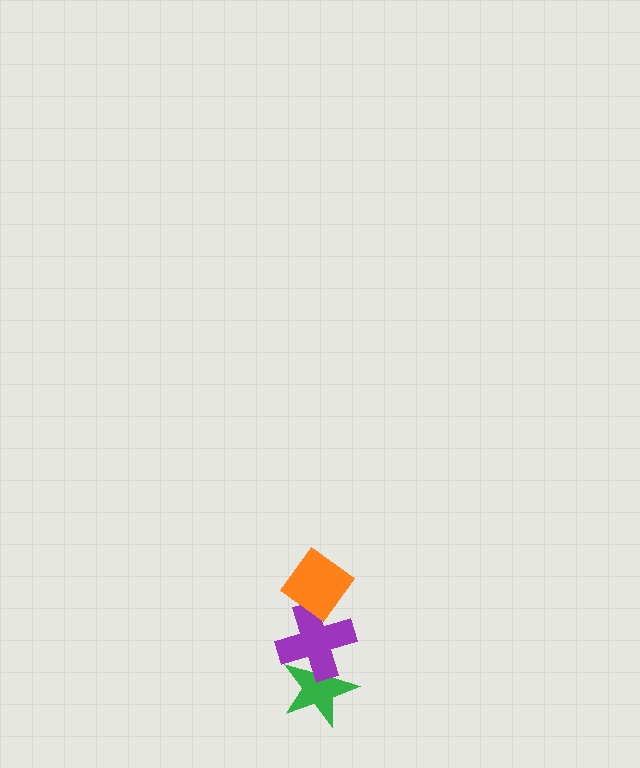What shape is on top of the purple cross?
The orange diamond is on top of the purple cross.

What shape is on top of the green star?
The purple cross is on top of the green star.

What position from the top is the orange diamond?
The orange diamond is 1st from the top.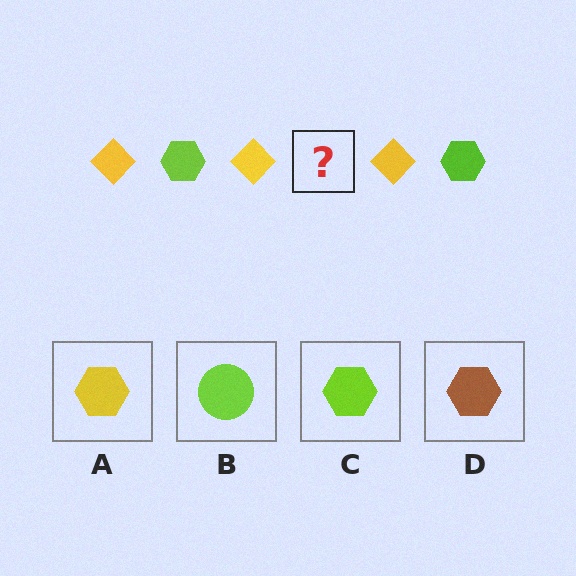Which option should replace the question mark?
Option C.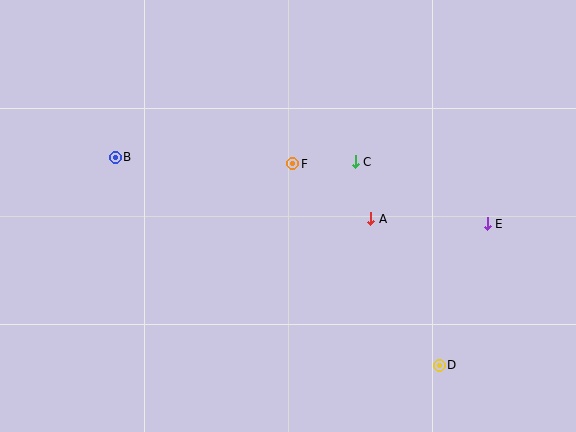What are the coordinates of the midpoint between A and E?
The midpoint between A and E is at (429, 221).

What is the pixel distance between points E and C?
The distance between E and C is 146 pixels.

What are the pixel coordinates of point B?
Point B is at (115, 157).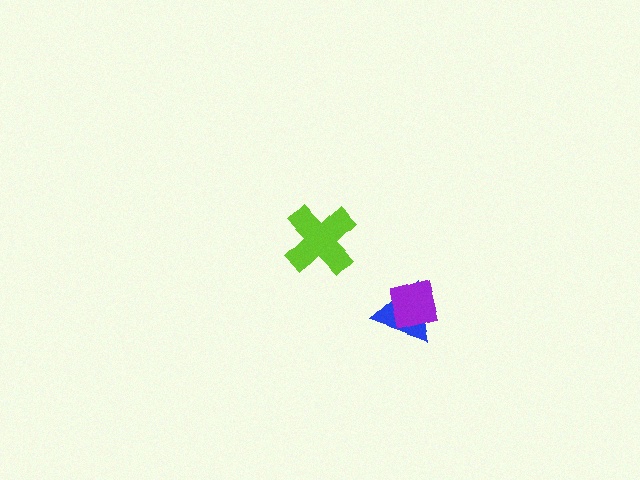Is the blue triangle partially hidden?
Yes, it is partially covered by another shape.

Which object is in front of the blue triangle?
The purple square is in front of the blue triangle.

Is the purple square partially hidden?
No, no other shape covers it.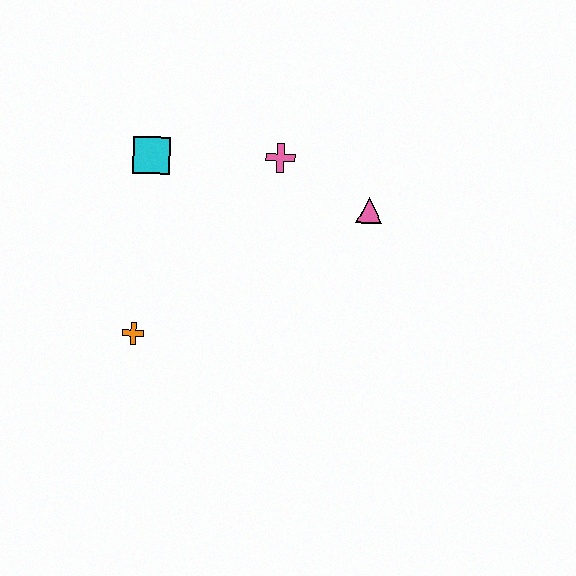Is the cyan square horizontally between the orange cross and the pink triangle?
Yes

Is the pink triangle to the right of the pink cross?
Yes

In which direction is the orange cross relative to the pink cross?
The orange cross is below the pink cross.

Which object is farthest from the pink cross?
The orange cross is farthest from the pink cross.